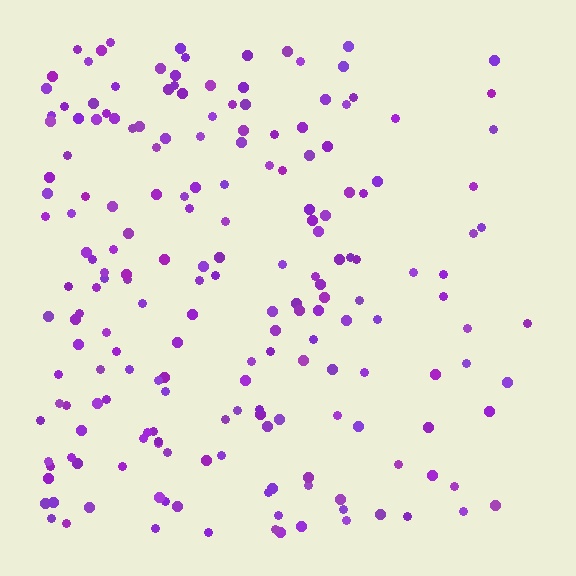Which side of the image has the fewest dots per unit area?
The right.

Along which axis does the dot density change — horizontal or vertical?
Horizontal.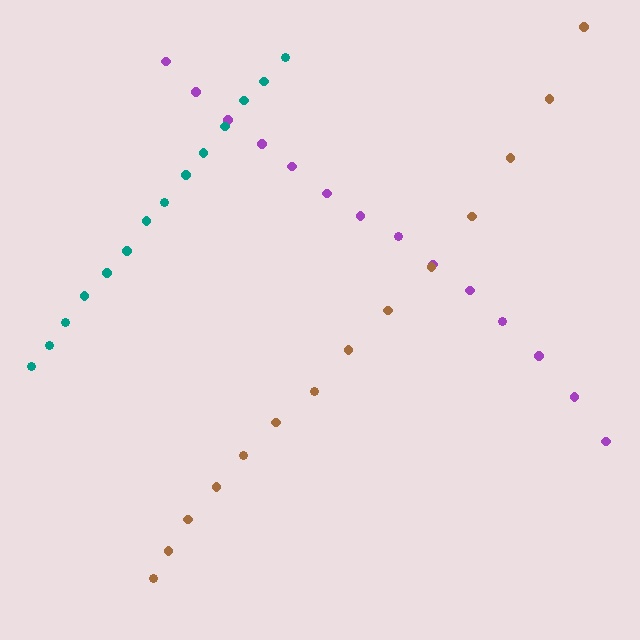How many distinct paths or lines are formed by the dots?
There are 3 distinct paths.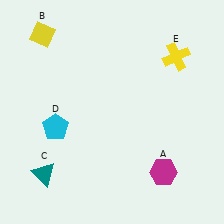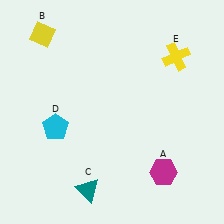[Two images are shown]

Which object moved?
The teal triangle (C) moved right.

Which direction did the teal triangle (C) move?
The teal triangle (C) moved right.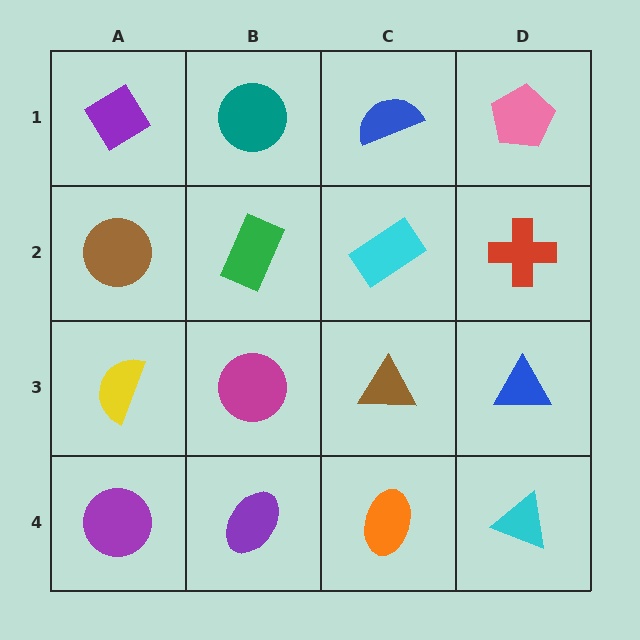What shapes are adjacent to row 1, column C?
A cyan rectangle (row 2, column C), a teal circle (row 1, column B), a pink pentagon (row 1, column D).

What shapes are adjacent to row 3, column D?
A red cross (row 2, column D), a cyan triangle (row 4, column D), a brown triangle (row 3, column C).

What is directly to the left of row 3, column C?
A magenta circle.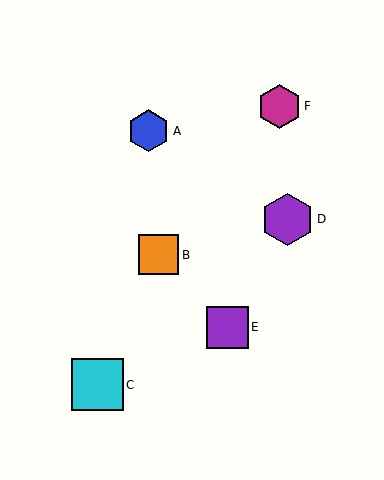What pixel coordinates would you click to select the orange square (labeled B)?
Click at (159, 255) to select the orange square B.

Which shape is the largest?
The purple hexagon (labeled D) is the largest.